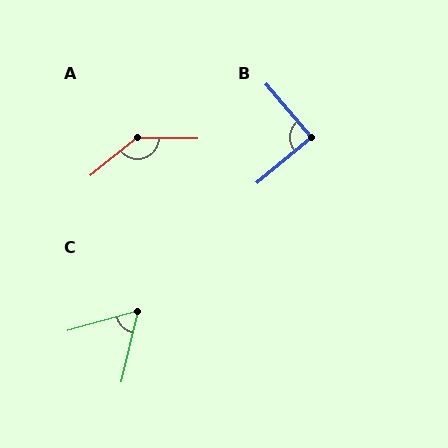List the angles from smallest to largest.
C (61°), B (90°), A (140°).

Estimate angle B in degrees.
Approximately 90 degrees.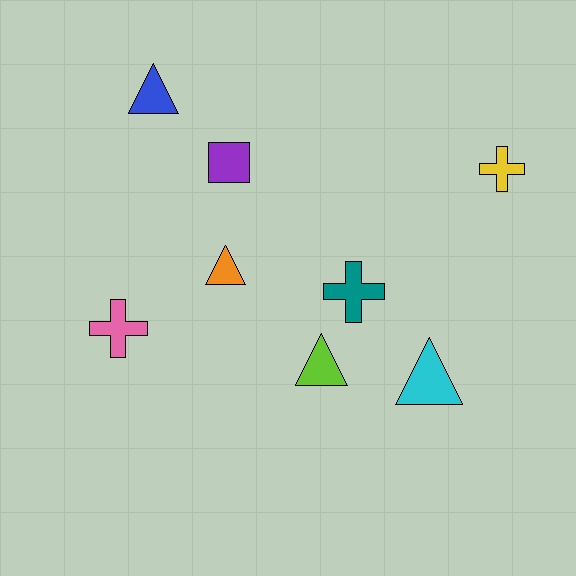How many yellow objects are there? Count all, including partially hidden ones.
There is 1 yellow object.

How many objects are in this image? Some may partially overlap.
There are 8 objects.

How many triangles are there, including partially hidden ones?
There are 4 triangles.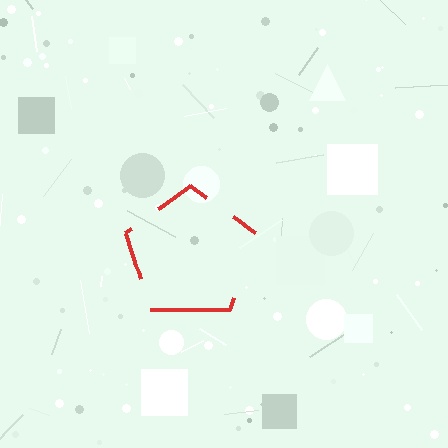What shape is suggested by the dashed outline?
The dashed outline suggests a pentagon.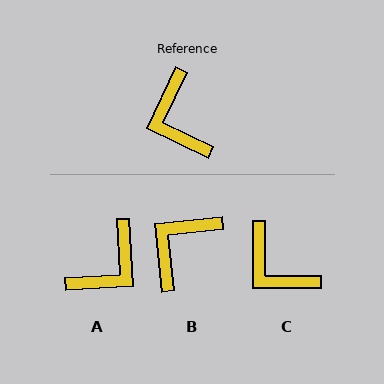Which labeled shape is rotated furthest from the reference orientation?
A, about 119 degrees away.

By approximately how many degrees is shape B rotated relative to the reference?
Approximately 58 degrees clockwise.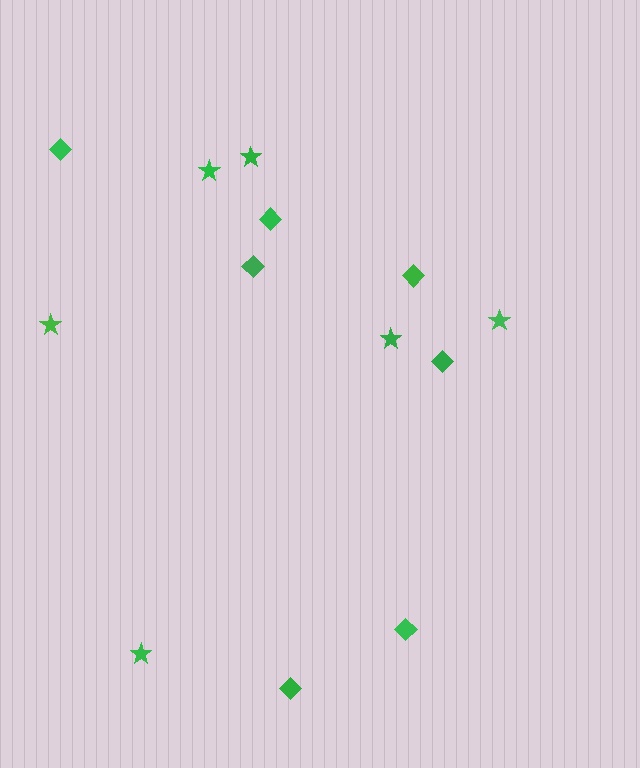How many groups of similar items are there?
There are 2 groups: one group of stars (6) and one group of diamonds (7).